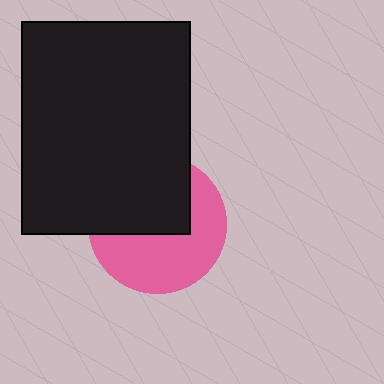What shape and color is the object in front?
The object in front is a black rectangle.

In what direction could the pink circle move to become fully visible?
The pink circle could move down. That would shift it out from behind the black rectangle entirely.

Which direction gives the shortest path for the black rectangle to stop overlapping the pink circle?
Moving up gives the shortest separation.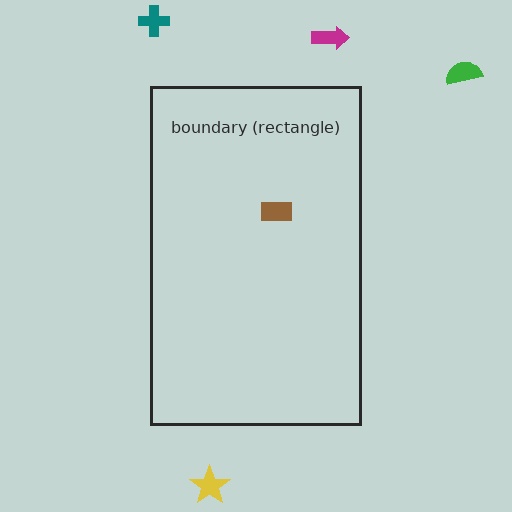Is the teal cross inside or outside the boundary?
Outside.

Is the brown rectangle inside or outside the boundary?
Inside.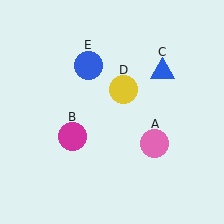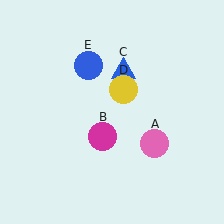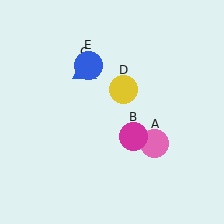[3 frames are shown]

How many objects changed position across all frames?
2 objects changed position: magenta circle (object B), blue triangle (object C).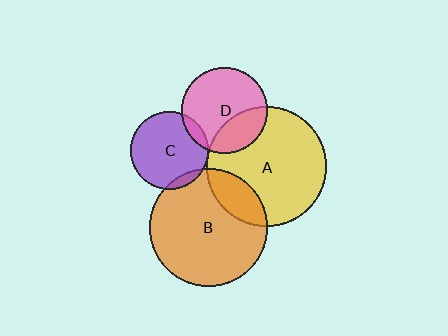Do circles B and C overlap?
Yes.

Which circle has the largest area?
Circle A (yellow).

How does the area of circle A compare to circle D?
Approximately 1.9 times.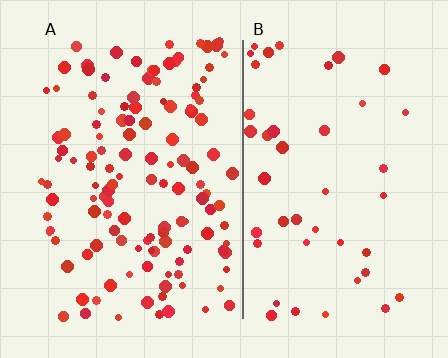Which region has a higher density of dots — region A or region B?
A (the left).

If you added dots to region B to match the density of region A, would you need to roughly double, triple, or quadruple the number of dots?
Approximately triple.